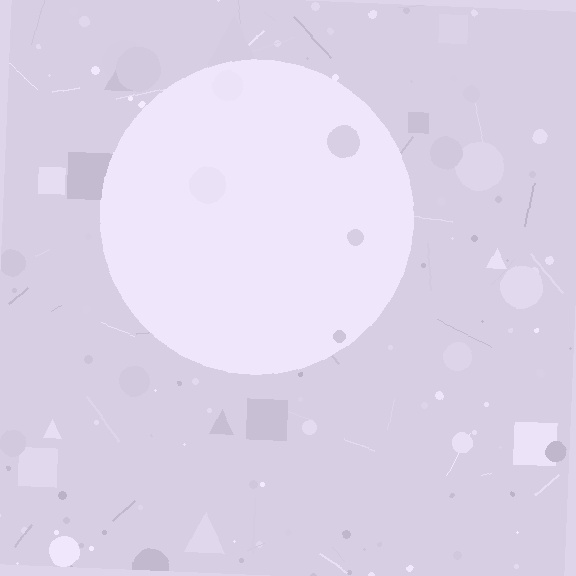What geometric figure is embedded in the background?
A circle is embedded in the background.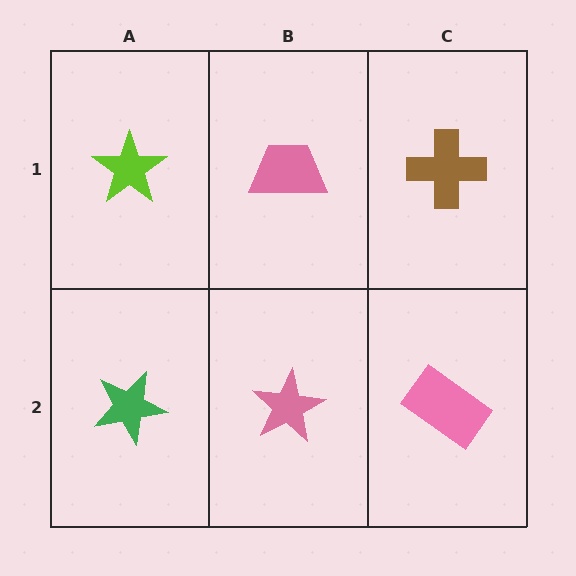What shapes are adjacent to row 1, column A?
A green star (row 2, column A), a pink trapezoid (row 1, column B).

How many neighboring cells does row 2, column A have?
2.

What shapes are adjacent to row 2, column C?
A brown cross (row 1, column C), a pink star (row 2, column B).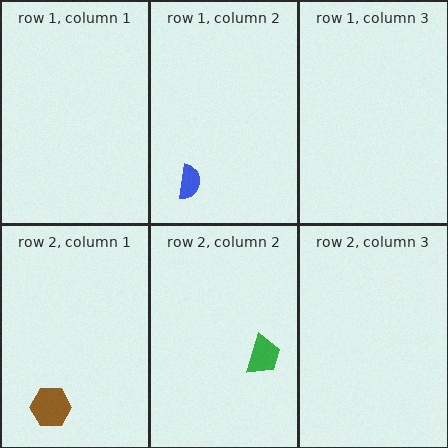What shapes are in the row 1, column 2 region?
The blue semicircle.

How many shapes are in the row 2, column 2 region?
1.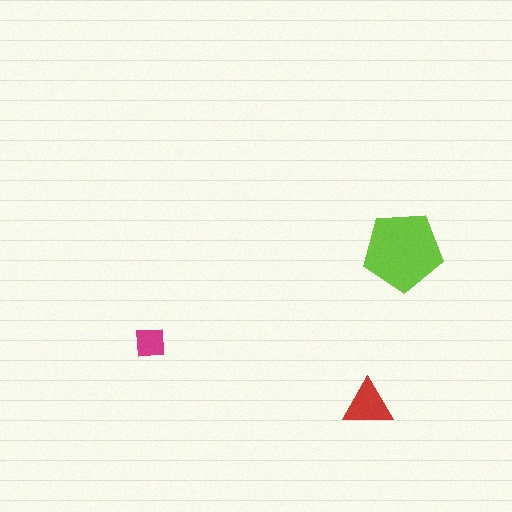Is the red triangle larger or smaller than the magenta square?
Larger.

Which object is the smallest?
The magenta square.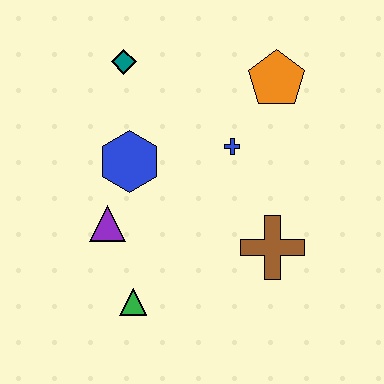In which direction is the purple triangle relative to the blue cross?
The purple triangle is to the left of the blue cross.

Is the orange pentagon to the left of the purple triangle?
No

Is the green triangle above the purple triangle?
No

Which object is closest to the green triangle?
The purple triangle is closest to the green triangle.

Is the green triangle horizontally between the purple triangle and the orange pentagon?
Yes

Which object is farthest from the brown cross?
The teal diamond is farthest from the brown cross.